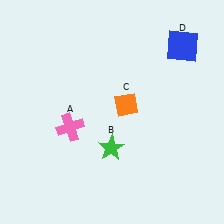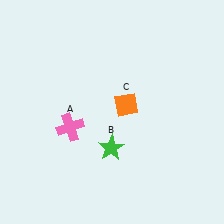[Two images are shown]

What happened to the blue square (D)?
The blue square (D) was removed in Image 2. It was in the top-right area of Image 1.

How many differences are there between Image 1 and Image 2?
There is 1 difference between the two images.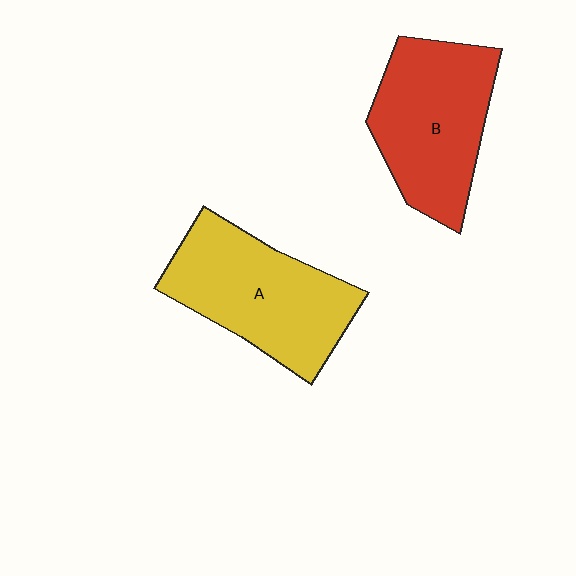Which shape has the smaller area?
Shape B (red).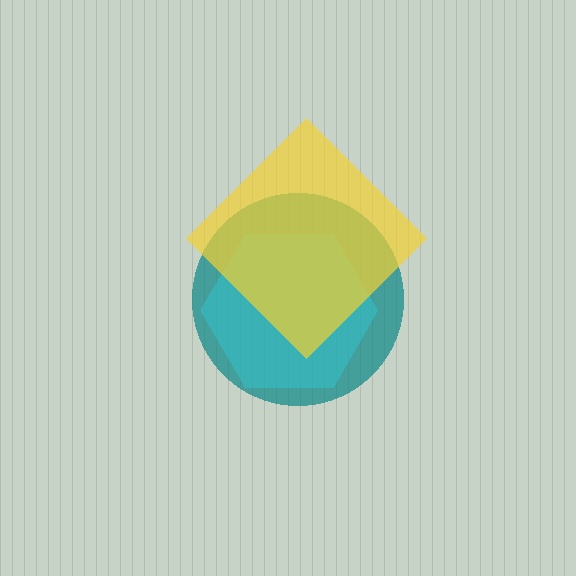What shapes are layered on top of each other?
The layered shapes are: a teal circle, a cyan hexagon, a yellow diamond.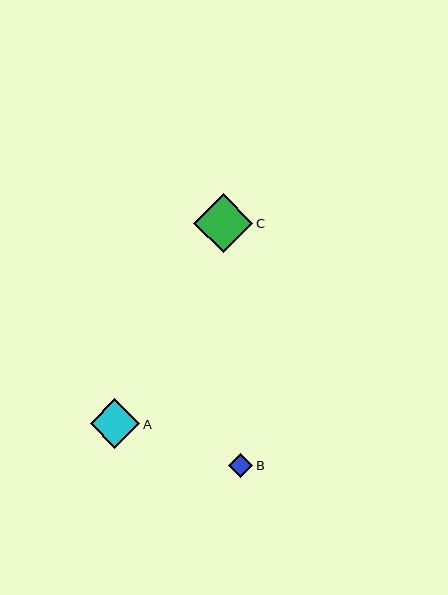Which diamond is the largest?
Diamond C is the largest with a size of approximately 59 pixels.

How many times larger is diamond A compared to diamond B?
Diamond A is approximately 2.0 times the size of diamond B.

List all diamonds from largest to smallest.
From largest to smallest: C, A, B.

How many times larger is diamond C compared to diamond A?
Diamond C is approximately 1.2 times the size of diamond A.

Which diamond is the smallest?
Diamond B is the smallest with a size of approximately 24 pixels.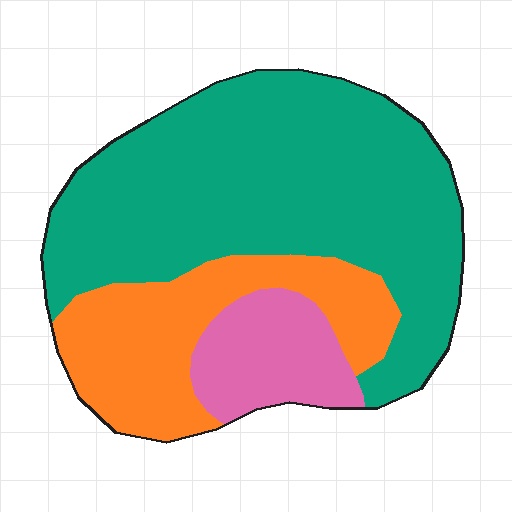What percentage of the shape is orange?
Orange covers 25% of the shape.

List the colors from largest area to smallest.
From largest to smallest: teal, orange, pink.